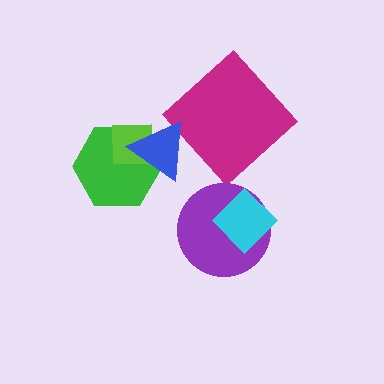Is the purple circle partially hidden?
Yes, it is partially covered by another shape.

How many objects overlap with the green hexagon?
2 objects overlap with the green hexagon.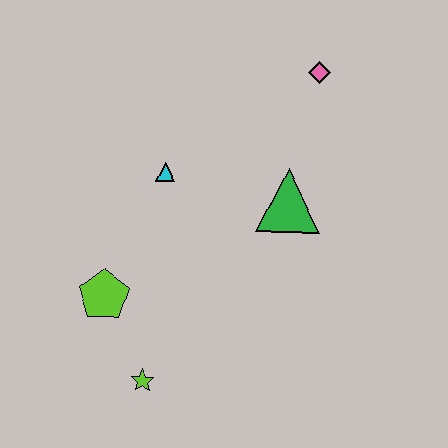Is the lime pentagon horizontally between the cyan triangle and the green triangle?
No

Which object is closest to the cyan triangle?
The green triangle is closest to the cyan triangle.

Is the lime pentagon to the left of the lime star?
Yes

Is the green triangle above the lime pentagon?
Yes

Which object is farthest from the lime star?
The pink diamond is farthest from the lime star.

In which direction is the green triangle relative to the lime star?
The green triangle is above the lime star.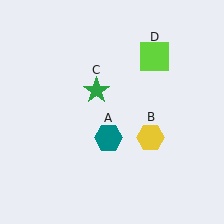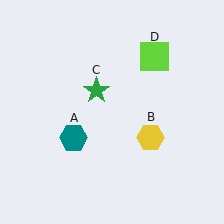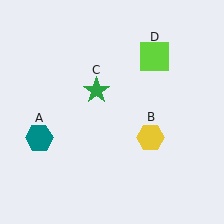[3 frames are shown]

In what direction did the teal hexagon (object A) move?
The teal hexagon (object A) moved left.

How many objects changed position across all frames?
1 object changed position: teal hexagon (object A).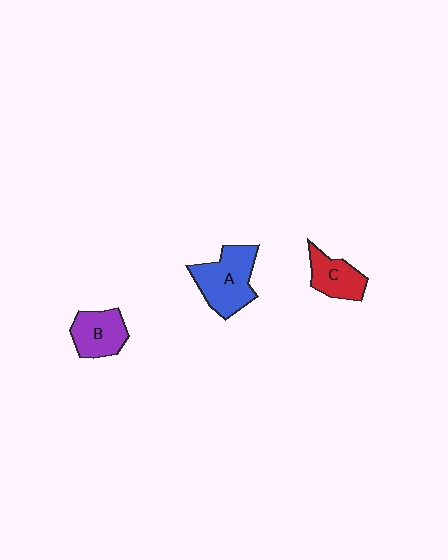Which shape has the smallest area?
Shape C (red).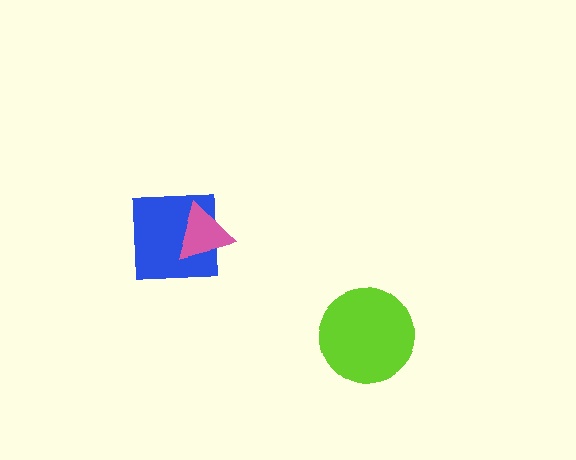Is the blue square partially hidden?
Yes, it is partially covered by another shape.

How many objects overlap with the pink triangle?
1 object overlaps with the pink triangle.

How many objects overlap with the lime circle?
0 objects overlap with the lime circle.